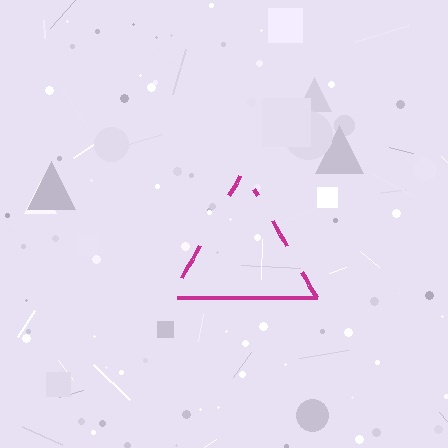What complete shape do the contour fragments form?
The contour fragments form a triangle.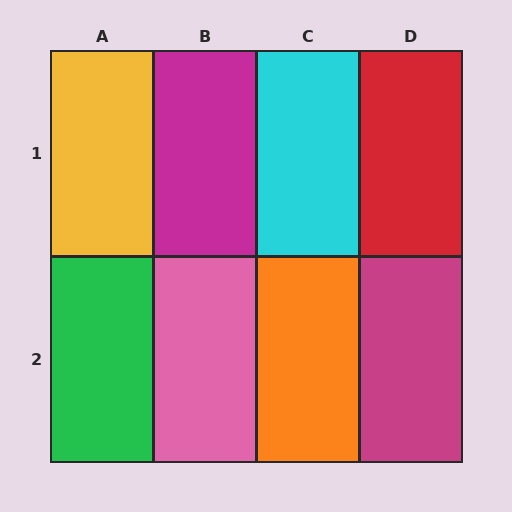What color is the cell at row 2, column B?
Pink.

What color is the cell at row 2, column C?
Orange.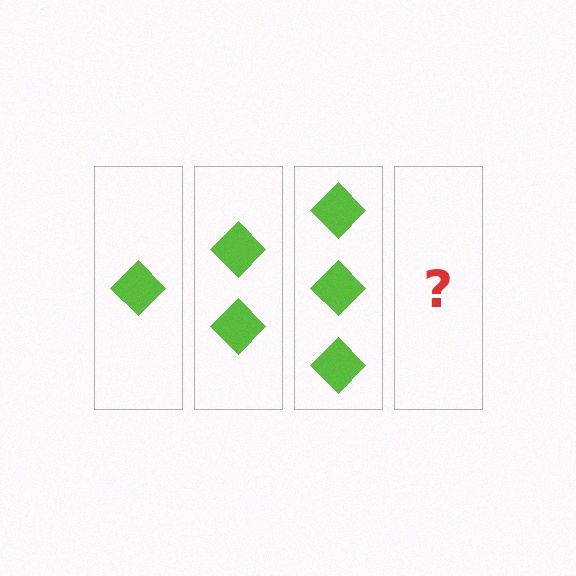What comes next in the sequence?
The next element should be 4 diamonds.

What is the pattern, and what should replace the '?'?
The pattern is that each step adds one more diamond. The '?' should be 4 diamonds.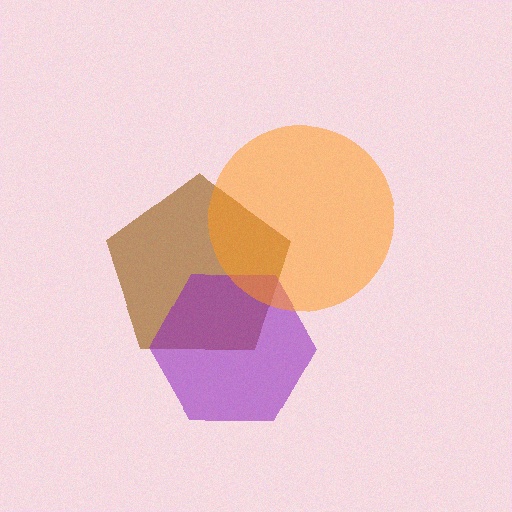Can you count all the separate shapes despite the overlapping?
Yes, there are 3 separate shapes.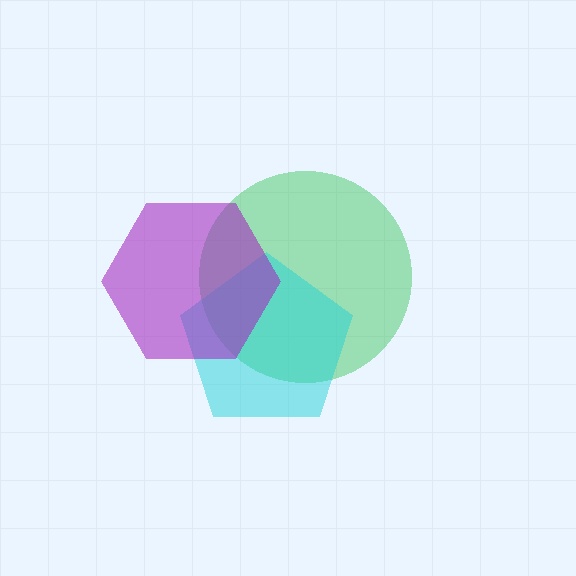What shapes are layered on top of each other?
The layered shapes are: a green circle, a cyan pentagon, a purple hexagon.